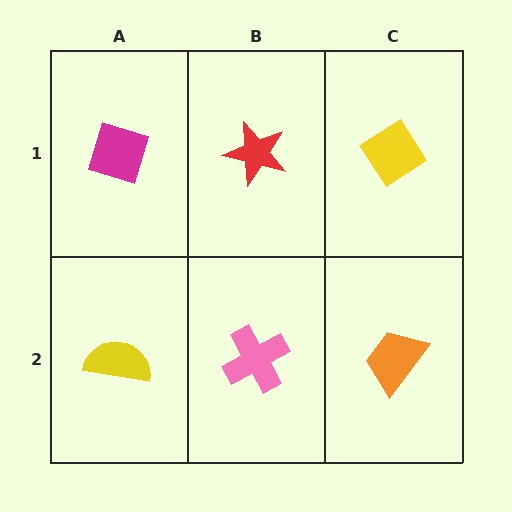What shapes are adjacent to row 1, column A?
A yellow semicircle (row 2, column A), a red star (row 1, column B).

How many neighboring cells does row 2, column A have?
2.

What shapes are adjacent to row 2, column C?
A yellow diamond (row 1, column C), a pink cross (row 2, column B).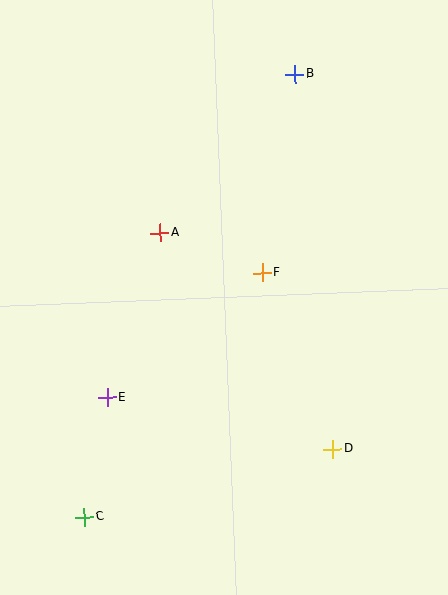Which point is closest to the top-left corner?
Point A is closest to the top-left corner.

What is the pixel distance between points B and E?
The distance between B and E is 374 pixels.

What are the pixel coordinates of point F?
Point F is at (262, 273).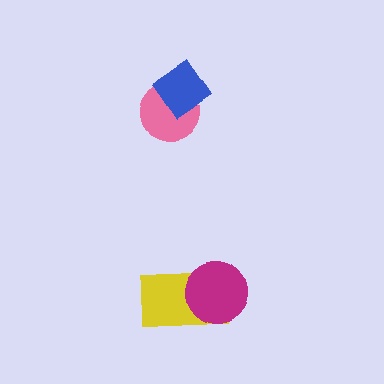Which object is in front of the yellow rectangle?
The magenta circle is in front of the yellow rectangle.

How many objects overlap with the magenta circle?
1 object overlaps with the magenta circle.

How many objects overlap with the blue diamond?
1 object overlaps with the blue diamond.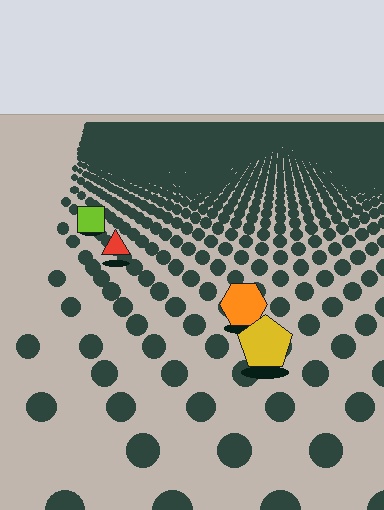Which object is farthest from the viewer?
The lime square is farthest from the viewer. It appears smaller and the ground texture around it is denser.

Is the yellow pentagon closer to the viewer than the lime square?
Yes. The yellow pentagon is closer — you can tell from the texture gradient: the ground texture is coarser near it.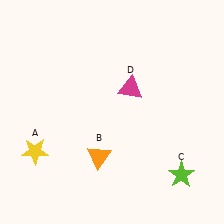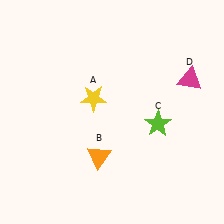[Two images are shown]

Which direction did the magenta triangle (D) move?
The magenta triangle (D) moved right.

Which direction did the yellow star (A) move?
The yellow star (A) moved right.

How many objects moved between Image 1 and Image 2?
3 objects moved between the two images.